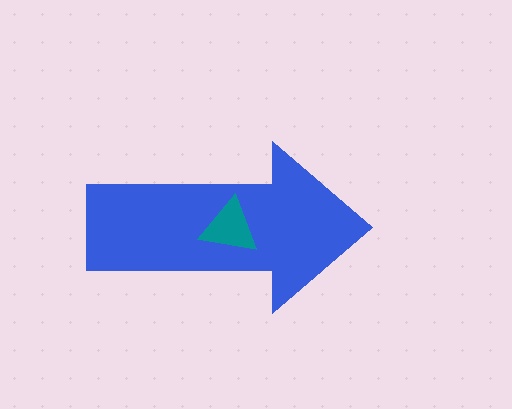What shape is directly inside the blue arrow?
The teal triangle.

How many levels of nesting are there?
2.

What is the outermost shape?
The blue arrow.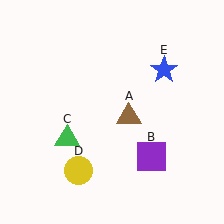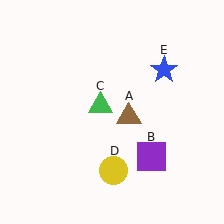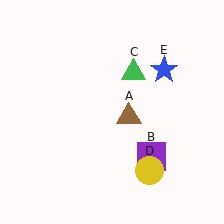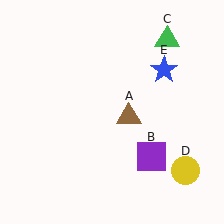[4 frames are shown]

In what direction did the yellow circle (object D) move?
The yellow circle (object D) moved right.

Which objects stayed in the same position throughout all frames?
Brown triangle (object A) and purple square (object B) and blue star (object E) remained stationary.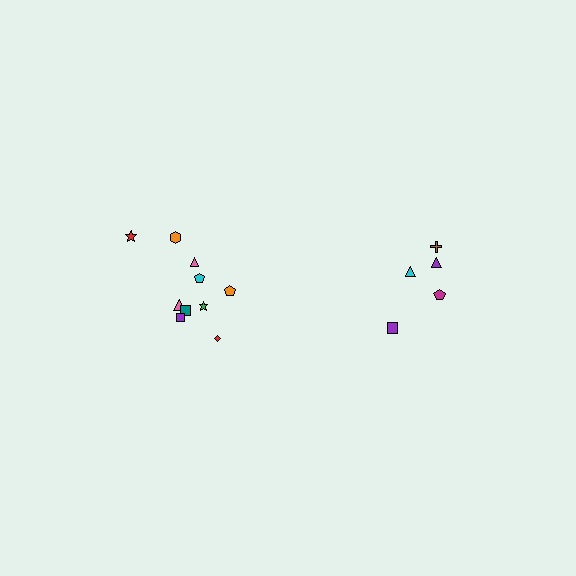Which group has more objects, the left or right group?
The left group.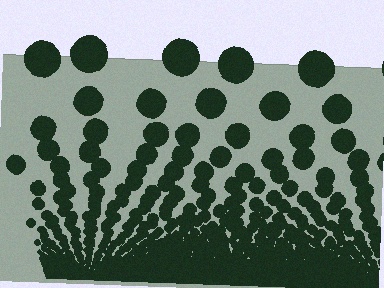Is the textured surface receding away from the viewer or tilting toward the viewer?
The surface appears to tilt toward the viewer. Texture elements get larger and sparser toward the top.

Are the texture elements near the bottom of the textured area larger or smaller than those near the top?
Smaller. The gradient is inverted — elements near the bottom are smaller and denser.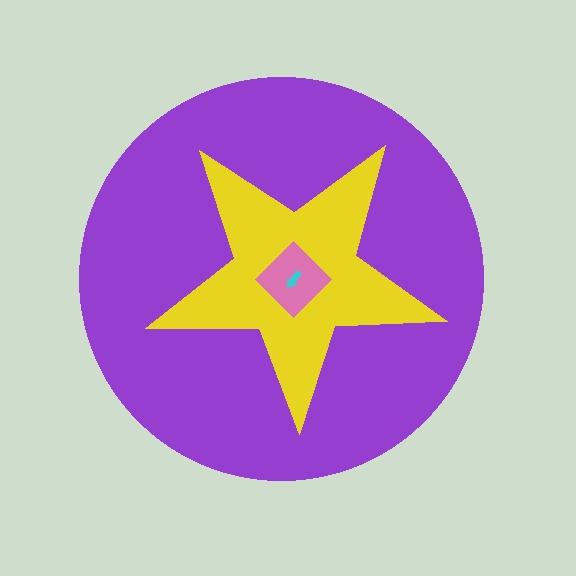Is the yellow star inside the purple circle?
Yes.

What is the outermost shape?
The purple circle.